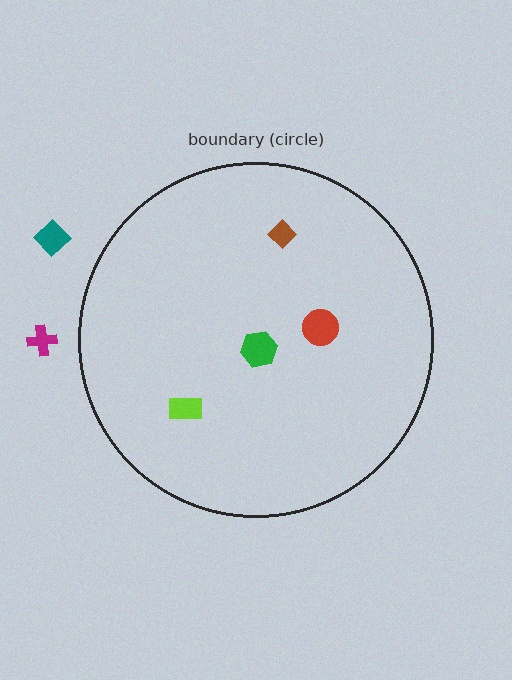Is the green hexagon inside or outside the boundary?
Inside.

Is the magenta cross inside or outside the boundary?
Outside.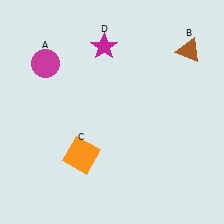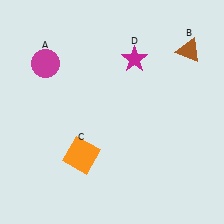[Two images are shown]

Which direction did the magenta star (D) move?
The magenta star (D) moved right.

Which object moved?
The magenta star (D) moved right.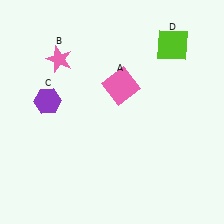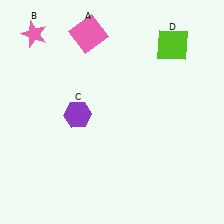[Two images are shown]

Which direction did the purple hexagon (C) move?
The purple hexagon (C) moved right.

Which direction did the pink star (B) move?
The pink star (B) moved left.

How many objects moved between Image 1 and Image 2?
3 objects moved between the two images.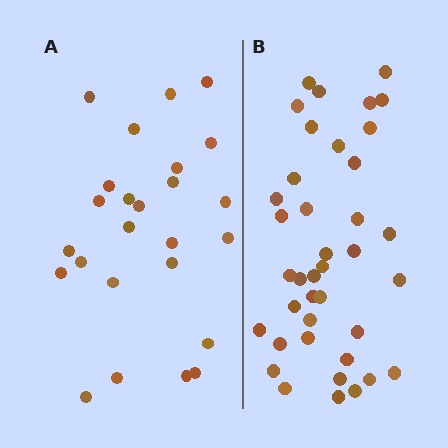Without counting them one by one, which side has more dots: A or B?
Region B (the right region) has more dots.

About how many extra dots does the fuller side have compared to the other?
Region B has approximately 15 more dots than region A.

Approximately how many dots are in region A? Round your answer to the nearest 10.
About 20 dots. (The exact count is 25, which rounds to 20.)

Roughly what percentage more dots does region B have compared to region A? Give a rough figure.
About 55% more.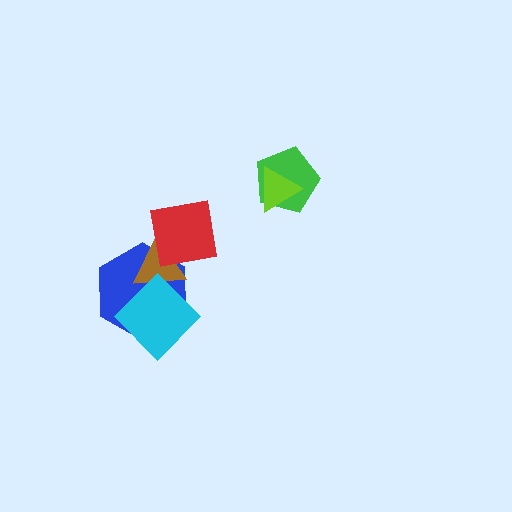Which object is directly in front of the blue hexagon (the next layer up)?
The brown triangle is directly in front of the blue hexagon.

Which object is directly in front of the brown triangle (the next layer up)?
The cyan diamond is directly in front of the brown triangle.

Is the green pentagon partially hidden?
Yes, it is partially covered by another shape.